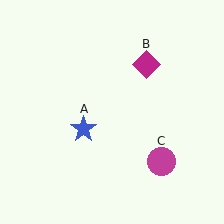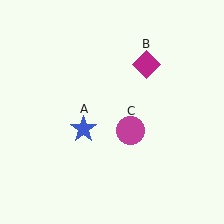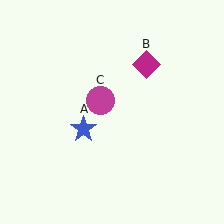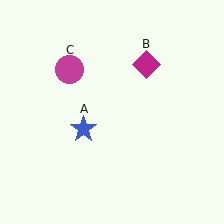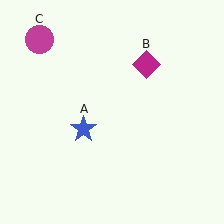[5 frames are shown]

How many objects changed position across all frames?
1 object changed position: magenta circle (object C).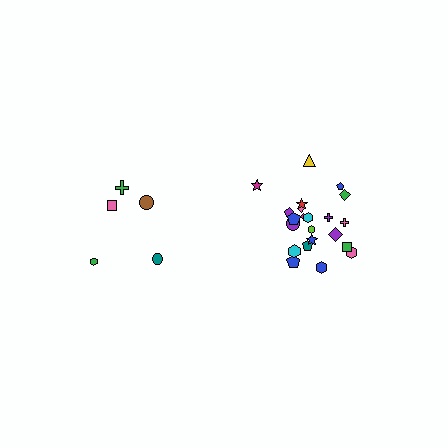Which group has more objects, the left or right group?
The right group.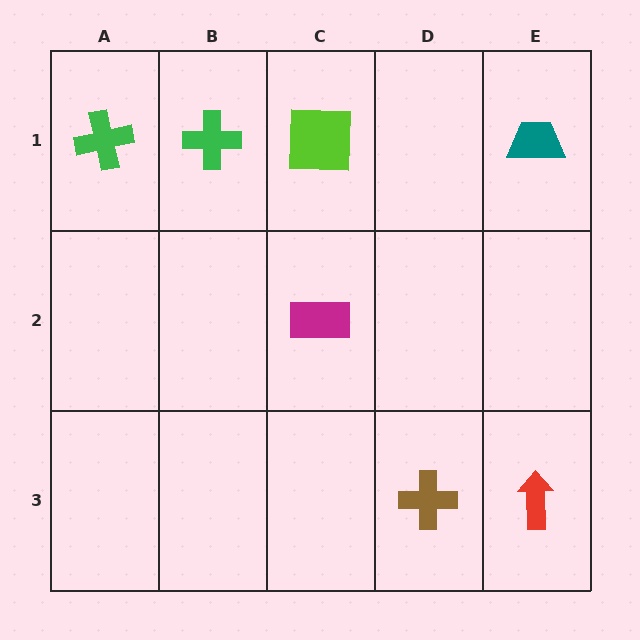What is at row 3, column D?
A brown cross.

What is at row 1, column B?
A green cross.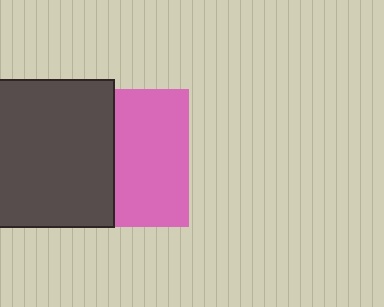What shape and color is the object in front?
The object in front is a dark gray square.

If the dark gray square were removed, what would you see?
You would see the complete pink square.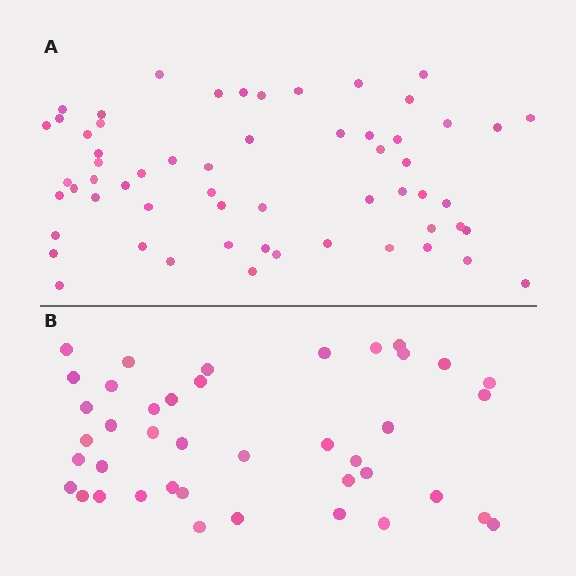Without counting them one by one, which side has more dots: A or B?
Region A (the top region) has more dots.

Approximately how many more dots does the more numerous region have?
Region A has approximately 20 more dots than region B.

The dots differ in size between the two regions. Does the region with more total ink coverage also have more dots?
No. Region B has more total ink coverage because its dots are larger, but region A actually contains more individual dots. Total area can be misleading — the number of items is what matters here.